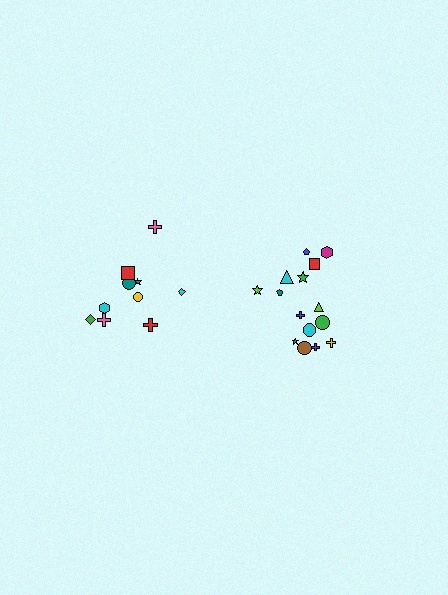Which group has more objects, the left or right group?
The right group.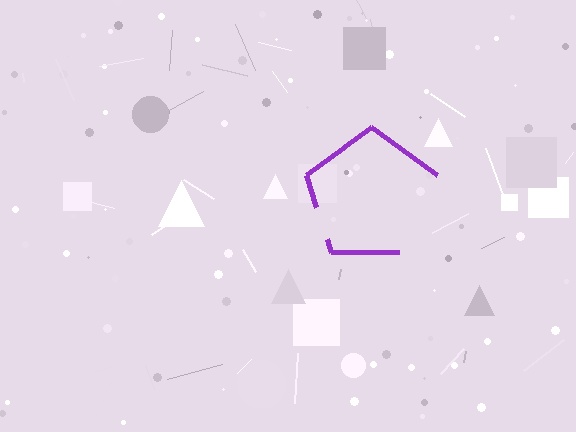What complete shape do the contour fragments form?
The contour fragments form a pentagon.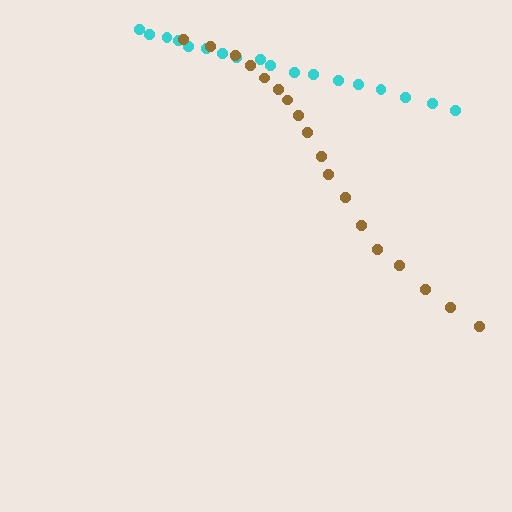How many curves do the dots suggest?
There are 2 distinct paths.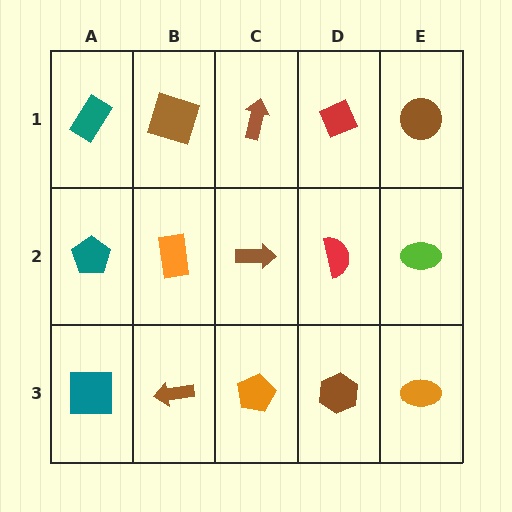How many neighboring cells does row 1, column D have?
3.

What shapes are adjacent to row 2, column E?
A brown circle (row 1, column E), an orange ellipse (row 3, column E), a red semicircle (row 2, column D).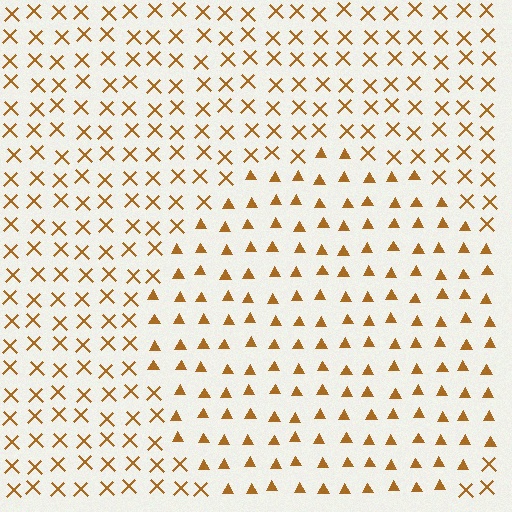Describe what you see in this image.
The image is filled with small brown elements arranged in a uniform grid. A circle-shaped region contains triangles, while the surrounding area contains X marks. The boundary is defined purely by the change in element shape.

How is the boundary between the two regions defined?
The boundary is defined by a change in element shape: triangles inside vs. X marks outside. All elements share the same color and spacing.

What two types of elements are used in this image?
The image uses triangles inside the circle region and X marks outside it.